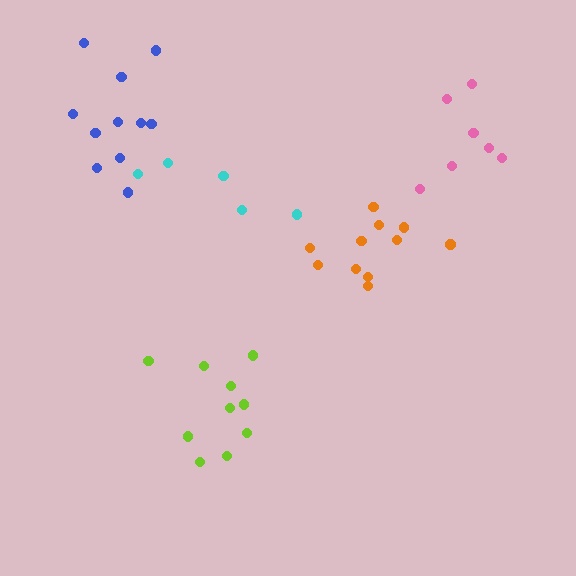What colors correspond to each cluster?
The clusters are colored: lime, orange, cyan, pink, blue.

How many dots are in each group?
Group 1: 10 dots, Group 2: 11 dots, Group 3: 5 dots, Group 4: 7 dots, Group 5: 11 dots (44 total).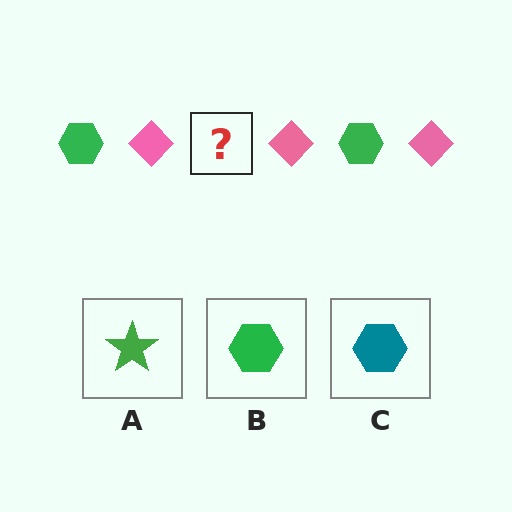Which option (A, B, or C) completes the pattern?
B.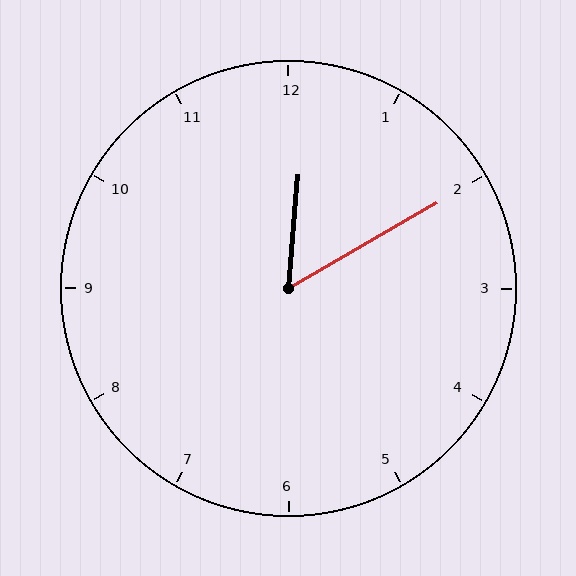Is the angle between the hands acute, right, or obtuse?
It is acute.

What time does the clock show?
12:10.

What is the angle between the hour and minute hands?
Approximately 55 degrees.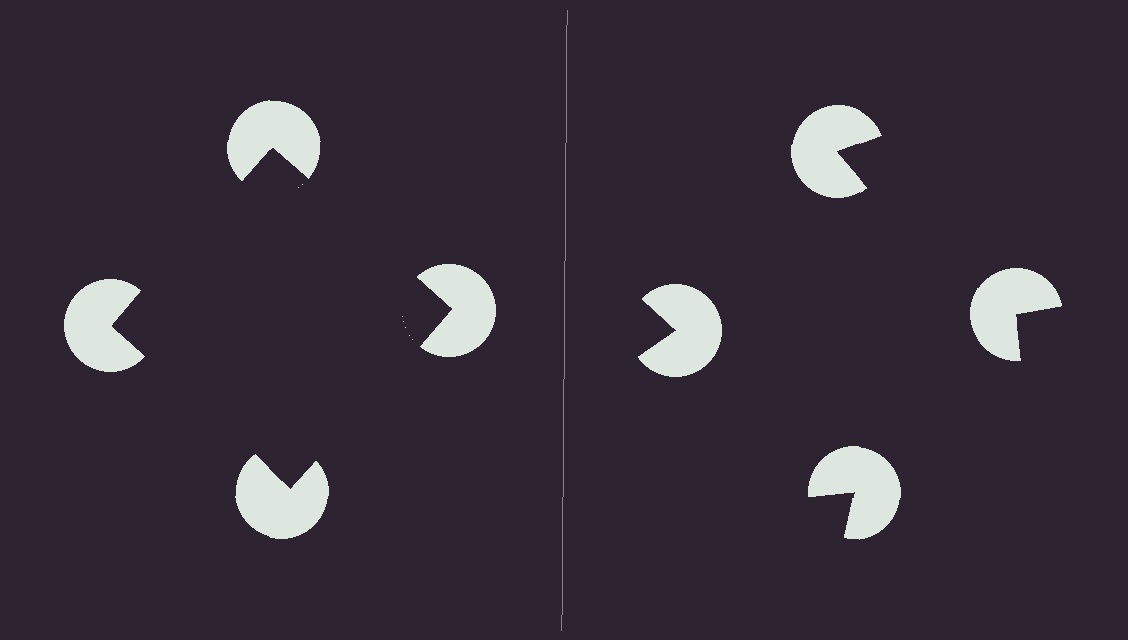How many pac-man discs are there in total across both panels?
8 — 4 on each side.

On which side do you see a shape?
An illusory square appears on the left side. On the right side the wedge cuts are rotated, so no coherent shape forms.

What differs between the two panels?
The pac-man discs are positioned identically on both sides; only the wedge orientations differ. On the left they align to a square; on the right they are misaligned.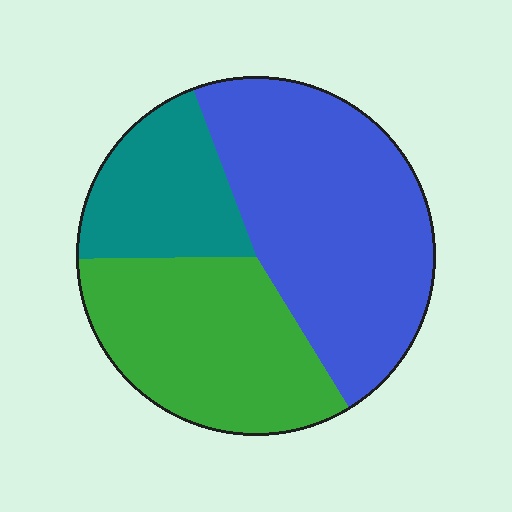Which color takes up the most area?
Blue, at roughly 45%.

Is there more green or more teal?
Green.